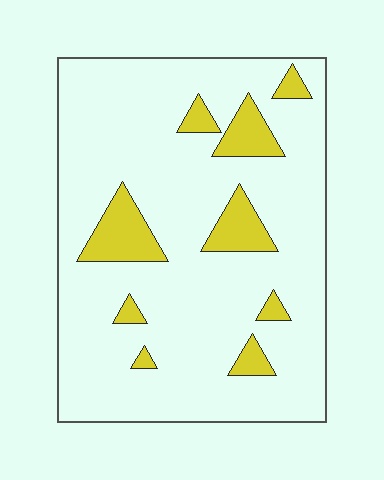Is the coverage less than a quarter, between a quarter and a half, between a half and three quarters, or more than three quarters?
Less than a quarter.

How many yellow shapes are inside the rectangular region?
9.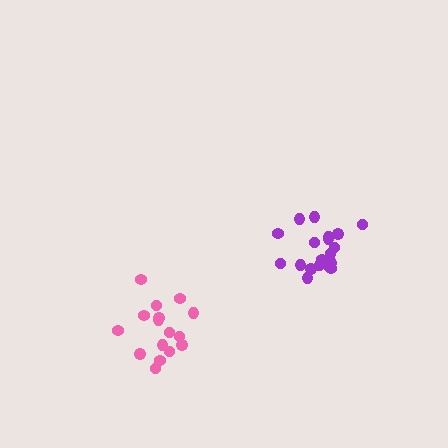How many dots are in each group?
Group 1: 20 dots, Group 2: 16 dots (36 total).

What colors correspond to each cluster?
The clusters are colored: purple, pink.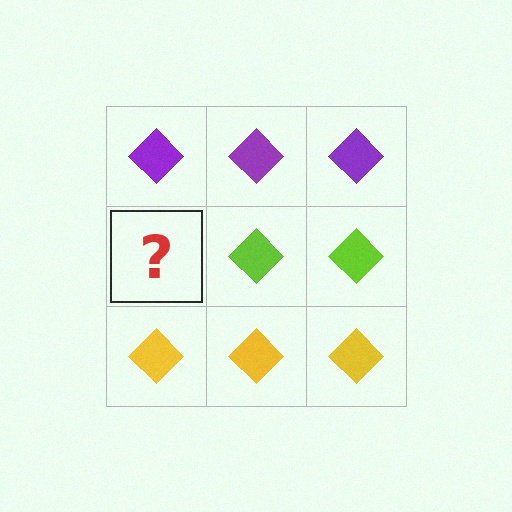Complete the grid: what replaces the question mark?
The question mark should be replaced with a lime diamond.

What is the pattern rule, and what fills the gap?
The rule is that each row has a consistent color. The gap should be filled with a lime diamond.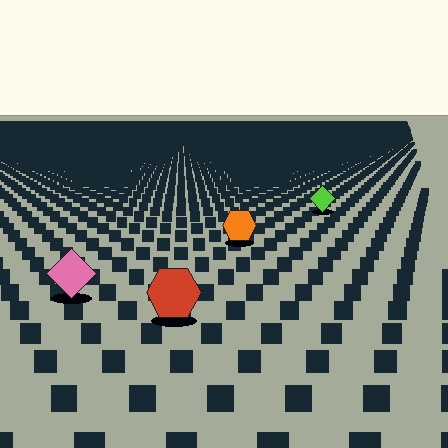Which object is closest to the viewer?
The red hexagon is closest. The texture marks near it are larger and more spread out.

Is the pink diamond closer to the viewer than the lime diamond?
Yes. The pink diamond is closer — you can tell from the texture gradient: the ground texture is coarser near it.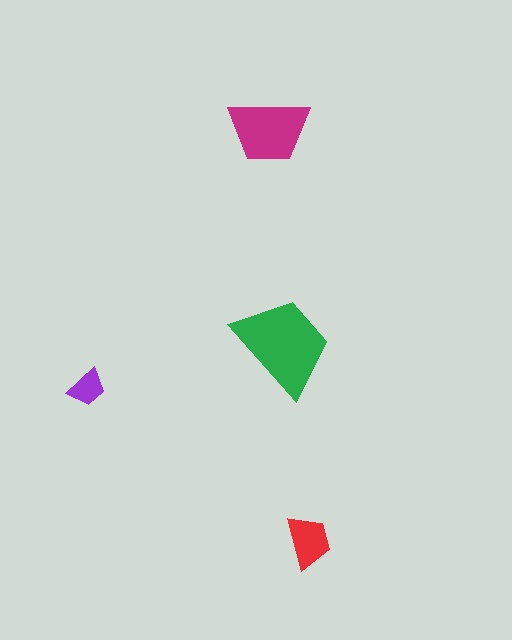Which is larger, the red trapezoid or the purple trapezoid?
The red one.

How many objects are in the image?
There are 4 objects in the image.